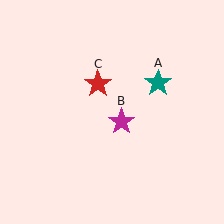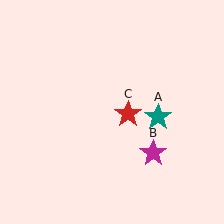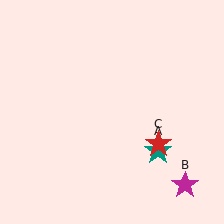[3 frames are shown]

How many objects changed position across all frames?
3 objects changed position: teal star (object A), magenta star (object B), red star (object C).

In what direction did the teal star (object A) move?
The teal star (object A) moved down.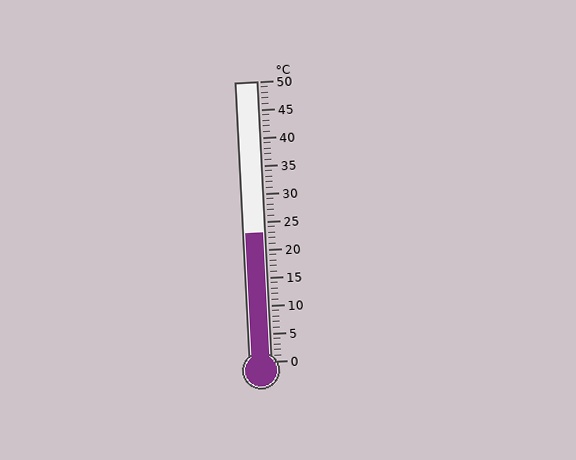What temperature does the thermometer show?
The thermometer shows approximately 23°C.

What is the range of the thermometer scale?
The thermometer scale ranges from 0°C to 50°C.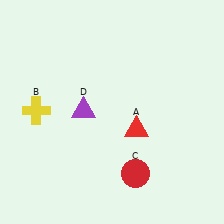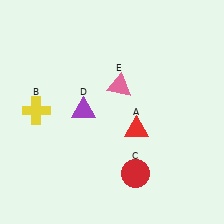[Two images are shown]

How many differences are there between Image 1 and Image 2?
There is 1 difference between the two images.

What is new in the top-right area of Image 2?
A pink triangle (E) was added in the top-right area of Image 2.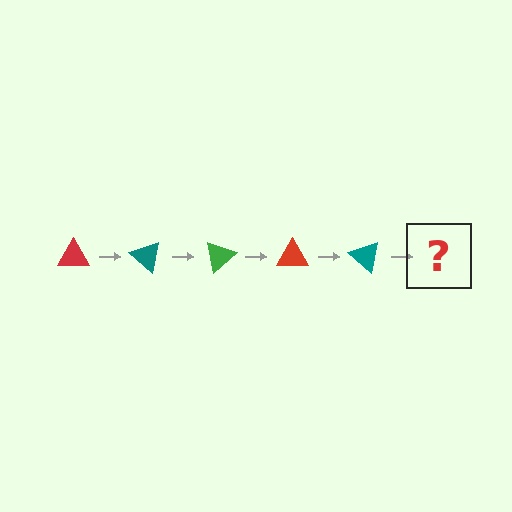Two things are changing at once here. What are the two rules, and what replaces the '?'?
The two rules are that it rotates 40 degrees each step and the color cycles through red, teal, and green. The '?' should be a green triangle, rotated 200 degrees from the start.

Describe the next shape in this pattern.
It should be a green triangle, rotated 200 degrees from the start.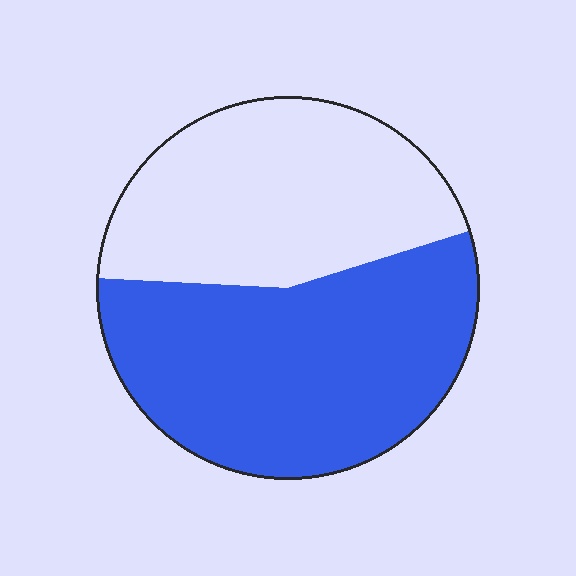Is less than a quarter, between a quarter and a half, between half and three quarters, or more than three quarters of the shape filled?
Between half and three quarters.